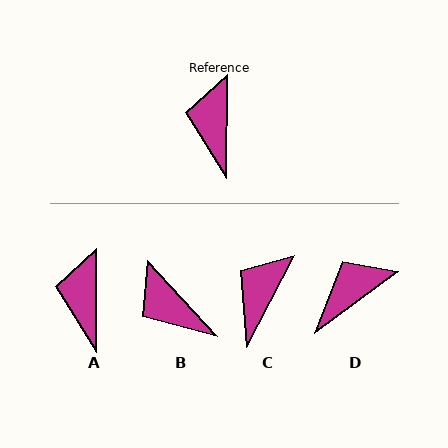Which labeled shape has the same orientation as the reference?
A.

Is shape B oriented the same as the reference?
No, it is off by about 43 degrees.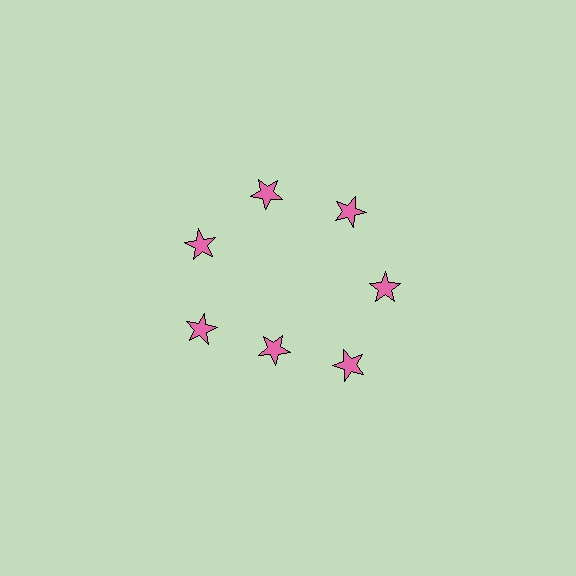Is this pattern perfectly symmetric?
No. The 7 pink stars are arranged in a ring, but one element near the 6 o'clock position is pulled inward toward the center, breaking the 7-fold rotational symmetry.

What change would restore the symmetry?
The symmetry would be restored by moving it outward, back onto the ring so that all 7 stars sit at equal angles and equal distance from the center.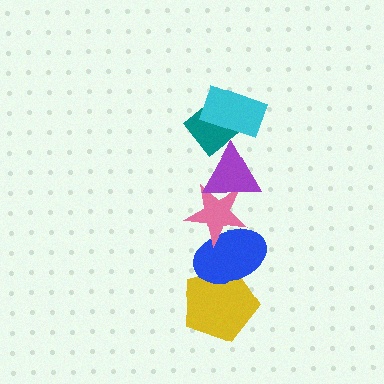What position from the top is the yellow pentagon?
The yellow pentagon is 6th from the top.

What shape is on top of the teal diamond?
The cyan rectangle is on top of the teal diamond.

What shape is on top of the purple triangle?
The teal diamond is on top of the purple triangle.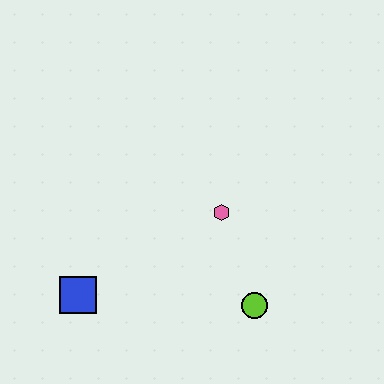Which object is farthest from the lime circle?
The blue square is farthest from the lime circle.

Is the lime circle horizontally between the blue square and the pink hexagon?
No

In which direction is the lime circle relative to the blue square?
The lime circle is to the right of the blue square.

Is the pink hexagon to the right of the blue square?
Yes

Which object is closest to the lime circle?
The pink hexagon is closest to the lime circle.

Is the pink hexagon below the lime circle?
No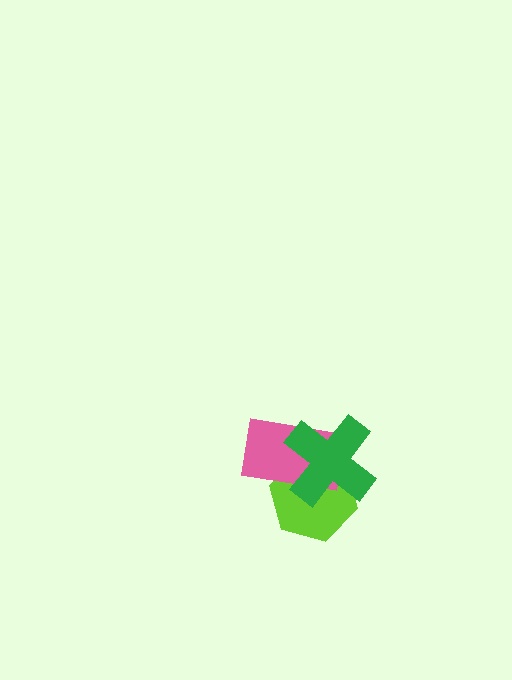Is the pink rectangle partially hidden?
Yes, it is partially covered by another shape.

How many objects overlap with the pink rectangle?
2 objects overlap with the pink rectangle.